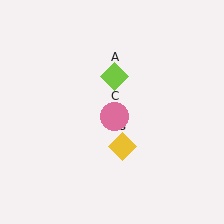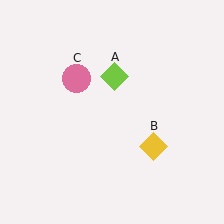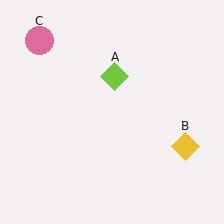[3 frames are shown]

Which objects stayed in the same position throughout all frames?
Lime diamond (object A) remained stationary.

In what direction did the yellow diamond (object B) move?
The yellow diamond (object B) moved right.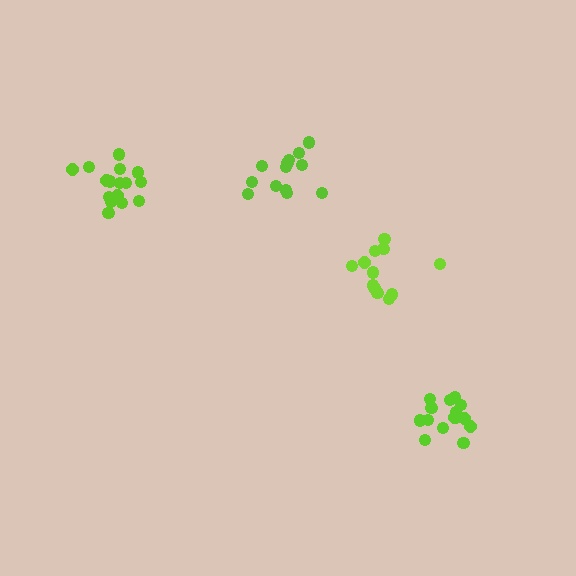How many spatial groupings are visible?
There are 4 spatial groupings.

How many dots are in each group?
Group 1: 12 dots, Group 2: 15 dots, Group 3: 16 dots, Group 4: 13 dots (56 total).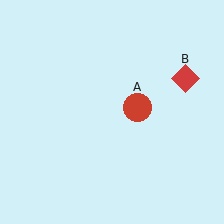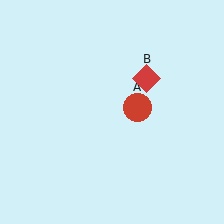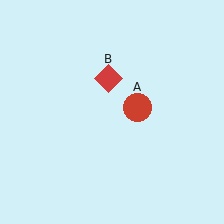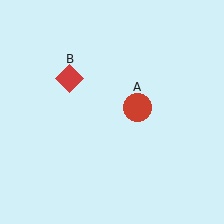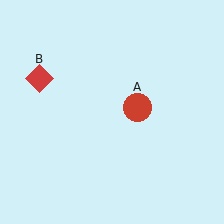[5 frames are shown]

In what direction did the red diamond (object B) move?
The red diamond (object B) moved left.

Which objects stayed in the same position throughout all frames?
Red circle (object A) remained stationary.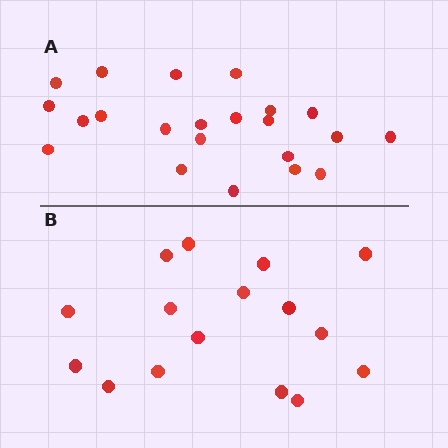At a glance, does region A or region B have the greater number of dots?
Region A (the top region) has more dots.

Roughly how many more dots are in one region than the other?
Region A has about 6 more dots than region B.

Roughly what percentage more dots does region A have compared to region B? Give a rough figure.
About 40% more.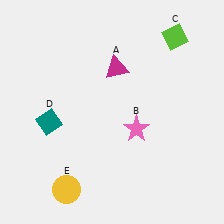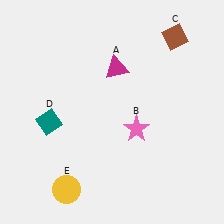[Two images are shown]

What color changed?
The diamond (C) changed from lime in Image 1 to brown in Image 2.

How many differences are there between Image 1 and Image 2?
There is 1 difference between the two images.